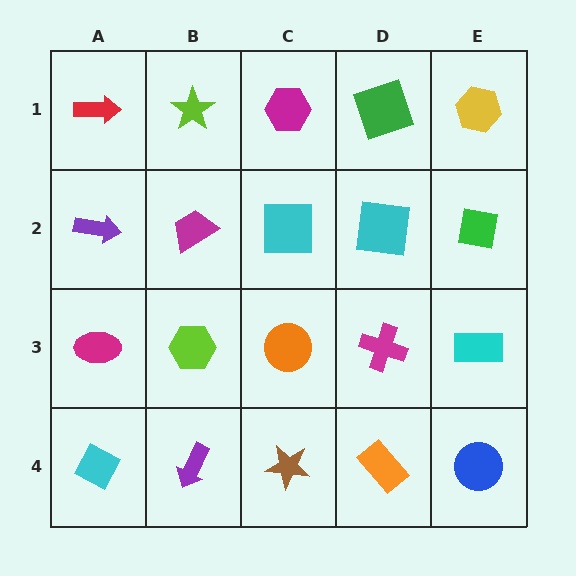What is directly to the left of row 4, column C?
A purple arrow.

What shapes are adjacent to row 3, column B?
A magenta trapezoid (row 2, column B), a purple arrow (row 4, column B), a magenta ellipse (row 3, column A), an orange circle (row 3, column C).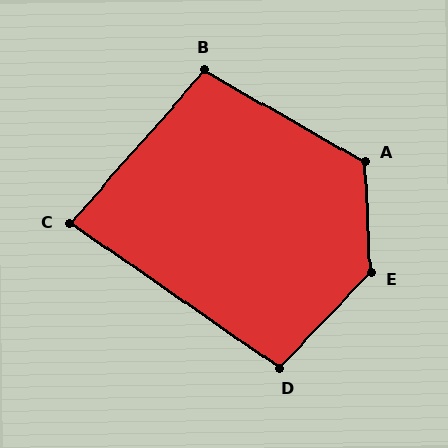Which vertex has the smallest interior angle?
C, at approximately 83 degrees.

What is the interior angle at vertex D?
Approximately 99 degrees (obtuse).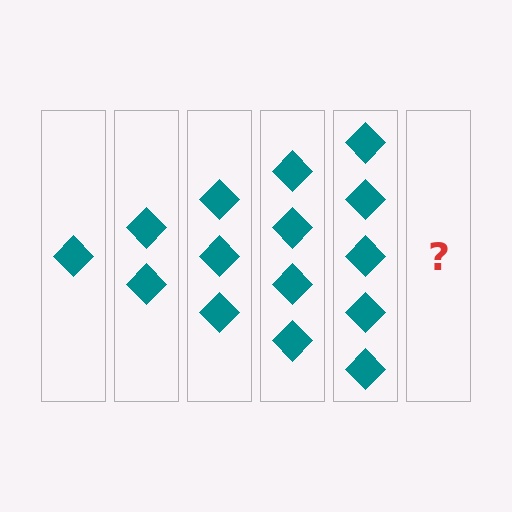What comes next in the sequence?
The next element should be 6 diamonds.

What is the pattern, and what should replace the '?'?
The pattern is that each step adds one more diamond. The '?' should be 6 diamonds.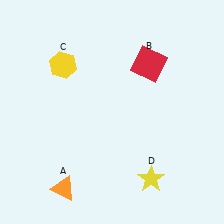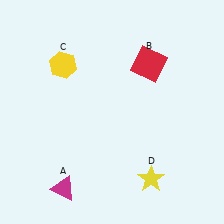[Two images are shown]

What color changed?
The triangle (A) changed from orange in Image 1 to magenta in Image 2.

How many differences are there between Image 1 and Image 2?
There is 1 difference between the two images.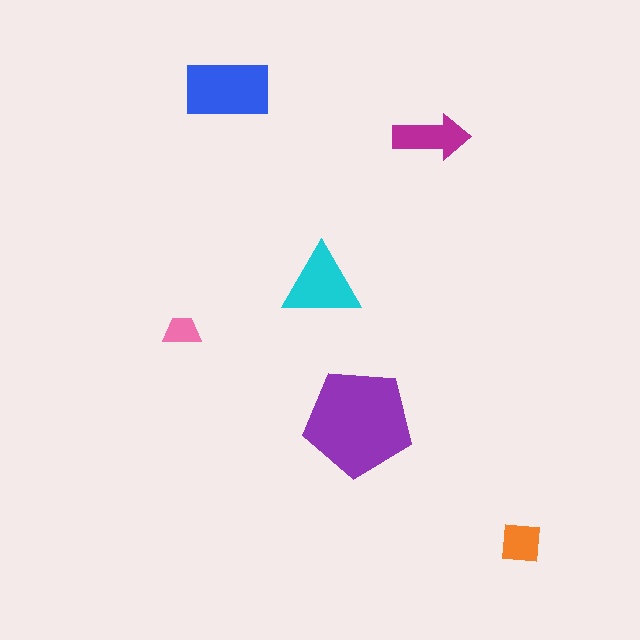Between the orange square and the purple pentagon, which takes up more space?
The purple pentagon.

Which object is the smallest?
The pink trapezoid.